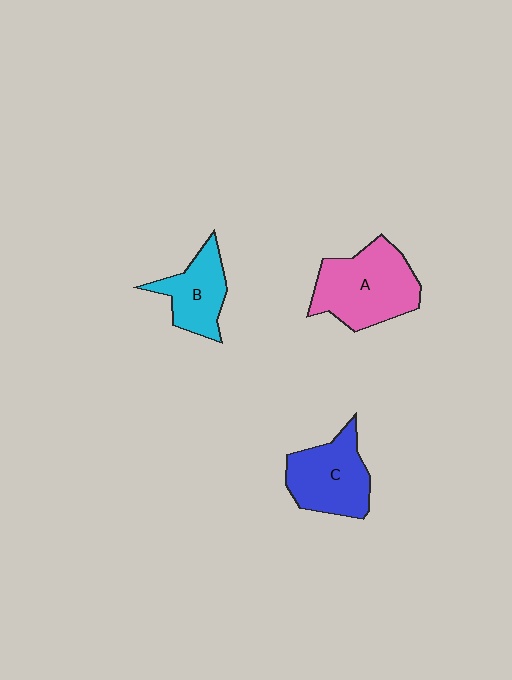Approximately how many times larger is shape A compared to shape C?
Approximately 1.2 times.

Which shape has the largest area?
Shape A (pink).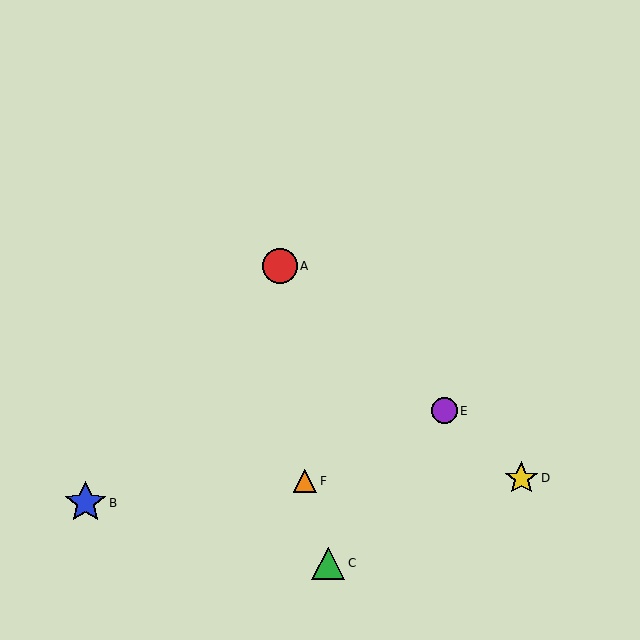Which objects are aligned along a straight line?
Objects A, D, E are aligned along a straight line.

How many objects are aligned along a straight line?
3 objects (A, D, E) are aligned along a straight line.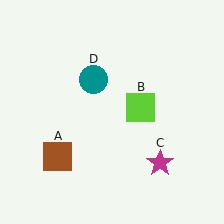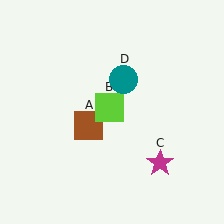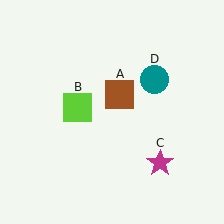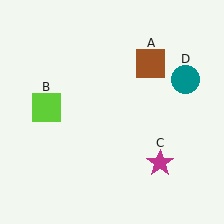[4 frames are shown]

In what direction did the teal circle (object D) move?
The teal circle (object D) moved right.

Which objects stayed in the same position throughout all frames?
Magenta star (object C) remained stationary.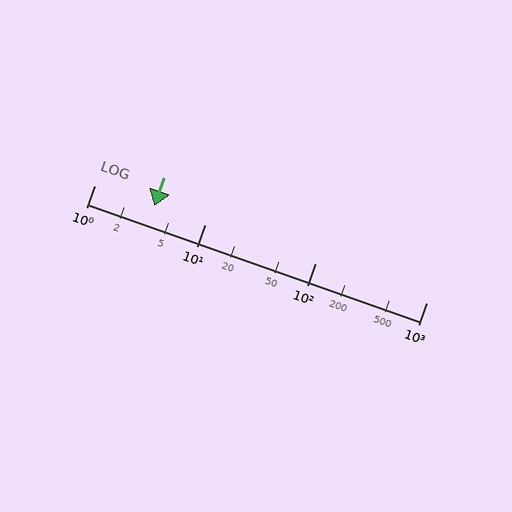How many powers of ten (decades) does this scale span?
The scale spans 3 decades, from 1 to 1000.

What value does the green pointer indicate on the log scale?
The pointer indicates approximately 3.5.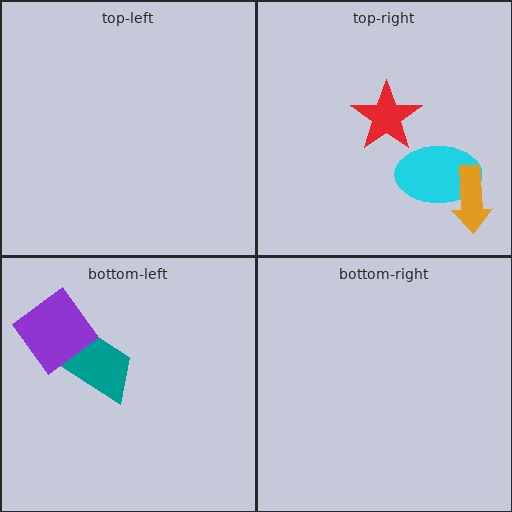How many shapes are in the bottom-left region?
2.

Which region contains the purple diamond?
The bottom-left region.